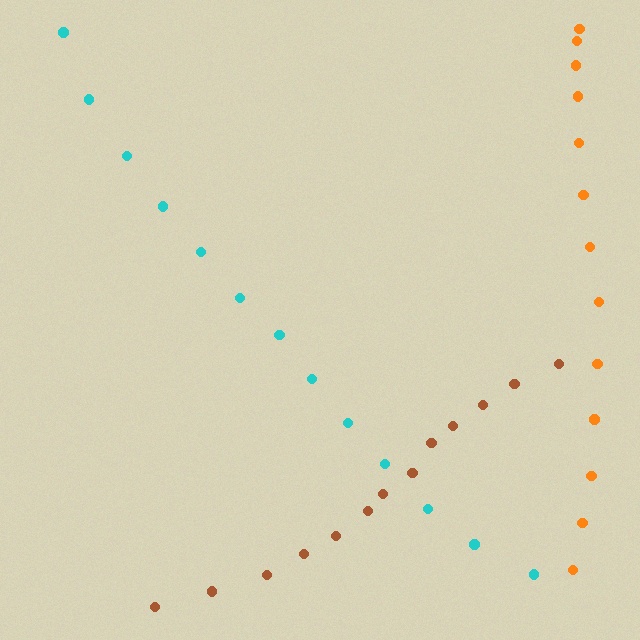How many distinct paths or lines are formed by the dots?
There are 3 distinct paths.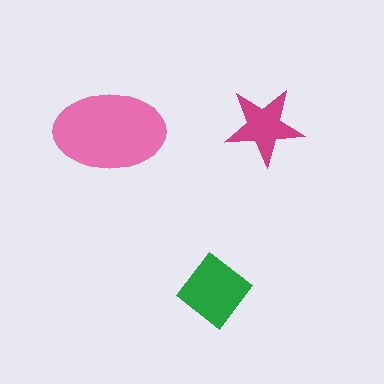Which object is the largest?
The pink ellipse.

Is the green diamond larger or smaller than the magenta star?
Larger.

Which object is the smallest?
The magenta star.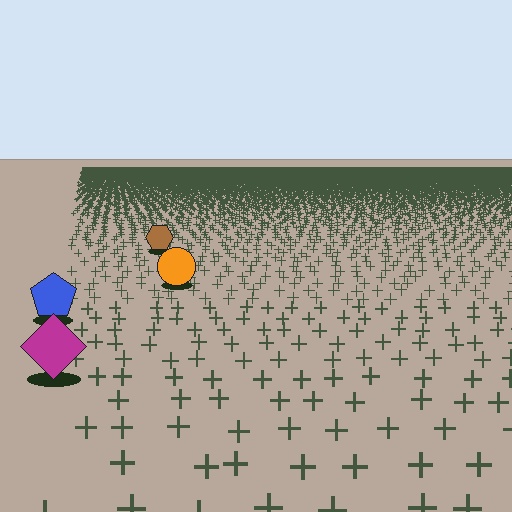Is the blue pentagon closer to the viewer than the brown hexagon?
Yes. The blue pentagon is closer — you can tell from the texture gradient: the ground texture is coarser near it.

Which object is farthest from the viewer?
The brown hexagon is farthest from the viewer. It appears smaller and the ground texture around it is denser.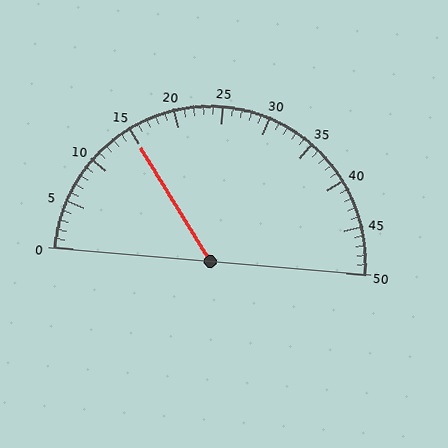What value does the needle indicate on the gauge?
The needle indicates approximately 15.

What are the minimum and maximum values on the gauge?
The gauge ranges from 0 to 50.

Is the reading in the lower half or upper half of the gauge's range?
The reading is in the lower half of the range (0 to 50).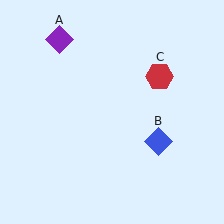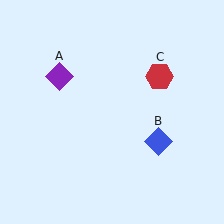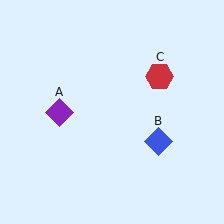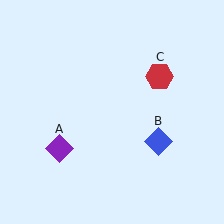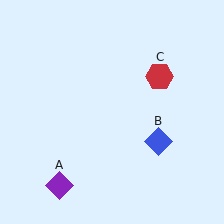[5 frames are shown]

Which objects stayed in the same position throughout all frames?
Blue diamond (object B) and red hexagon (object C) remained stationary.